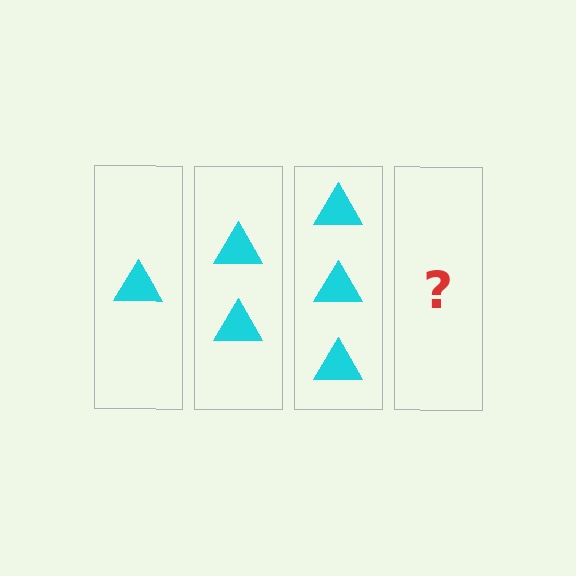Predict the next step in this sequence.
The next step is 4 triangles.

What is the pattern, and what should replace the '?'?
The pattern is that each step adds one more triangle. The '?' should be 4 triangles.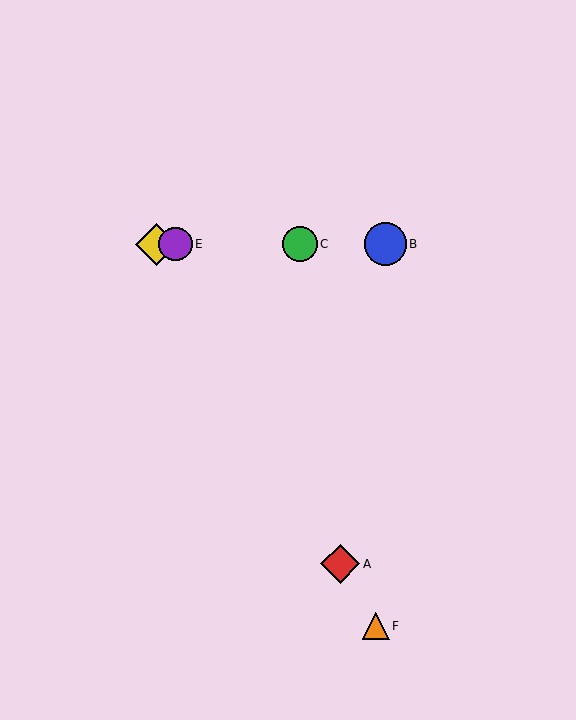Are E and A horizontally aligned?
No, E is at y≈244 and A is at y≈564.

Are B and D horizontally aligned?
Yes, both are at y≈244.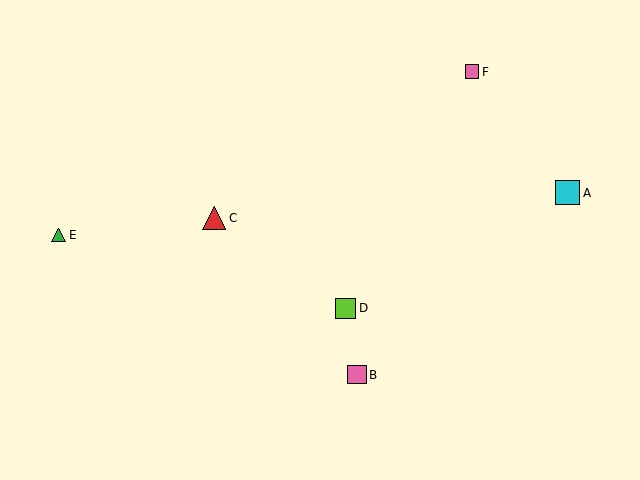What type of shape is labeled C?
Shape C is a red triangle.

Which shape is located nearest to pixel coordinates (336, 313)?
The lime square (labeled D) at (346, 308) is nearest to that location.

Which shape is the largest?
The cyan square (labeled A) is the largest.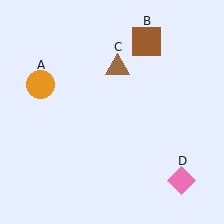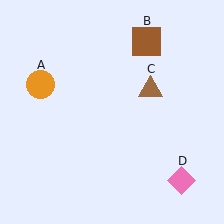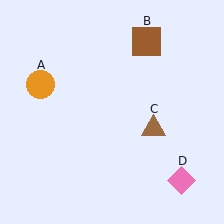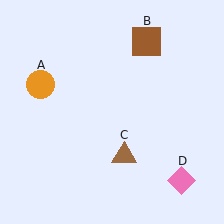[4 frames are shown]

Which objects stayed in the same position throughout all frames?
Orange circle (object A) and brown square (object B) and pink diamond (object D) remained stationary.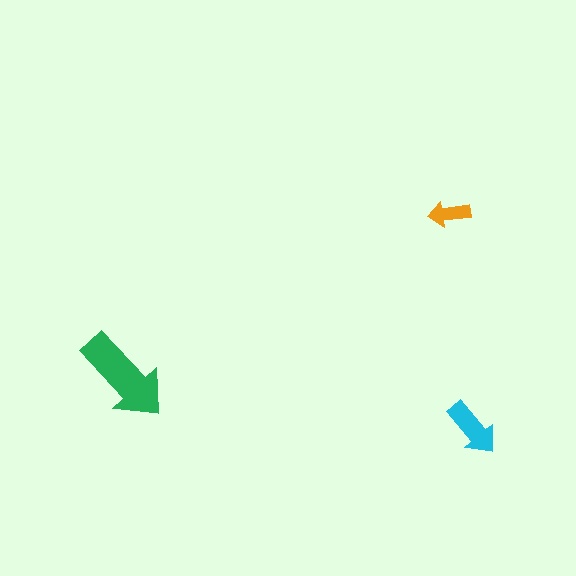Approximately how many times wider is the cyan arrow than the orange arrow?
About 1.5 times wider.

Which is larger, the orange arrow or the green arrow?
The green one.